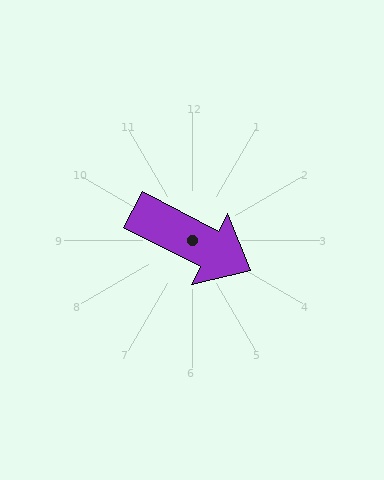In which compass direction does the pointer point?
Southeast.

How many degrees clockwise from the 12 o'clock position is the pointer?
Approximately 117 degrees.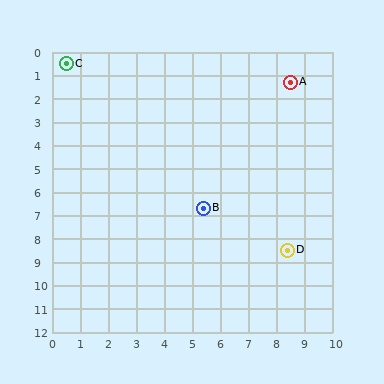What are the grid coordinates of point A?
Point A is at approximately (8.5, 1.3).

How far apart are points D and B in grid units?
Points D and B are about 3.5 grid units apart.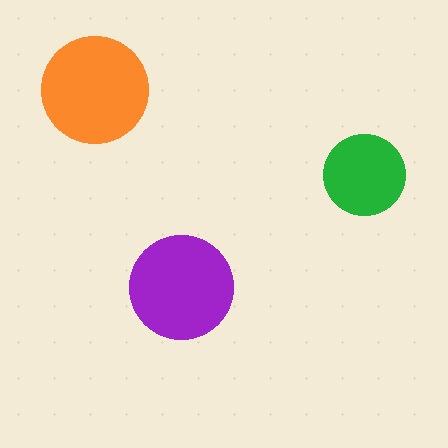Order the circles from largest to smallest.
the orange one, the purple one, the green one.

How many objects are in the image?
There are 3 objects in the image.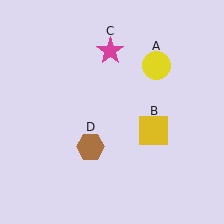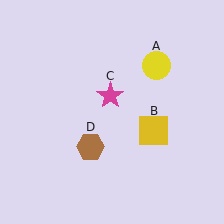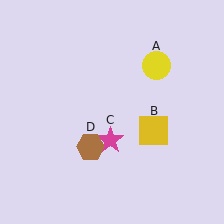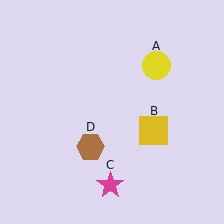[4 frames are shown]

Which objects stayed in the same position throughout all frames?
Yellow circle (object A) and yellow square (object B) and brown hexagon (object D) remained stationary.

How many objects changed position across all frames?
1 object changed position: magenta star (object C).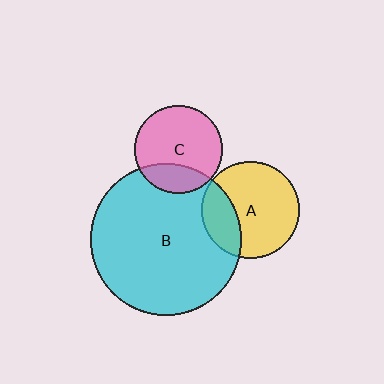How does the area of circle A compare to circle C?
Approximately 1.2 times.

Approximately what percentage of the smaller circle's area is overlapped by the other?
Approximately 25%.